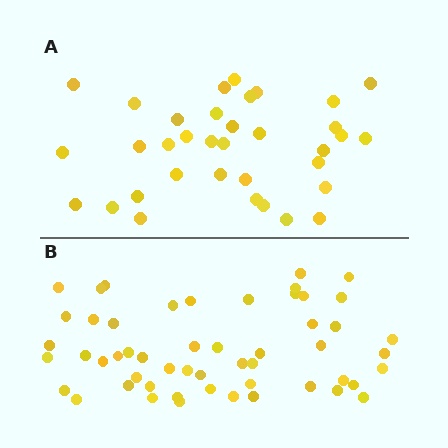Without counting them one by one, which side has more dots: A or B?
Region B (the bottom region) has more dots.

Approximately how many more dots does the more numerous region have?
Region B has approximately 20 more dots than region A.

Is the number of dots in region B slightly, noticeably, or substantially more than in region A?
Region B has substantially more. The ratio is roughly 1.5 to 1.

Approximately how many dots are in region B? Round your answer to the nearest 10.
About 50 dots. (The exact count is 53, which rounds to 50.)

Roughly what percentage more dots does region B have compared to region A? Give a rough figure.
About 50% more.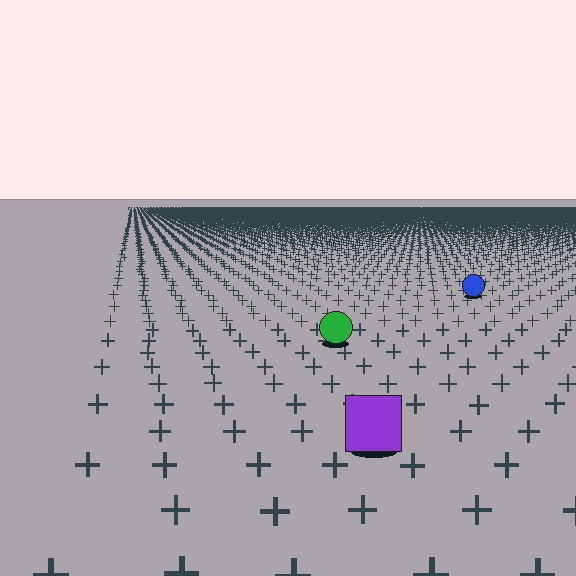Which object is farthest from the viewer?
The blue circle is farthest from the viewer. It appears smaller and the ground texture around it is denser.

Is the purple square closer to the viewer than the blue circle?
Yes. The purple square is closer — you can tell from the texture gradient: the ground texture is coarser near it.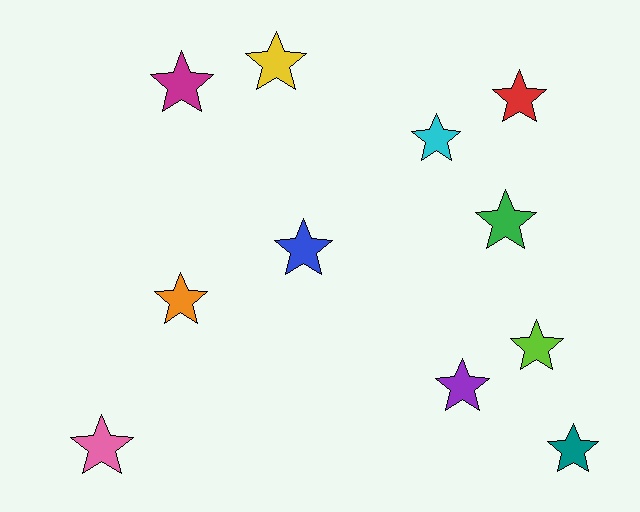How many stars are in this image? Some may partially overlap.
There are 11 stars.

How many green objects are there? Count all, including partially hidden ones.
There is 1 green object.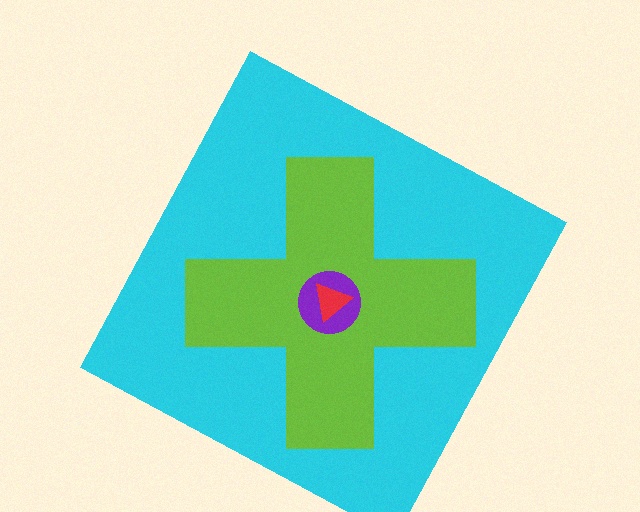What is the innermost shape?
The red triangle.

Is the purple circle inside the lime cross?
Yes.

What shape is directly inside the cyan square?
The lime cross.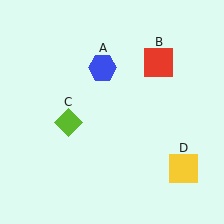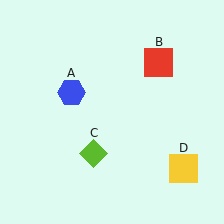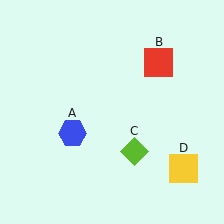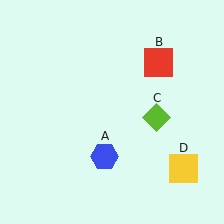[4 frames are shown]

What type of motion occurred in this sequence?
The blue hexagon (object A), lime diamond (object C) rotated counterclockwise around the center of the scene.